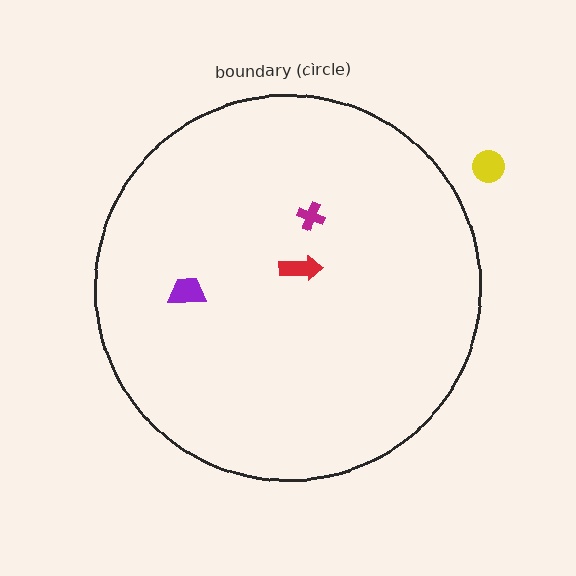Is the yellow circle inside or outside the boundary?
Outside.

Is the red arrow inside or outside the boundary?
Inside.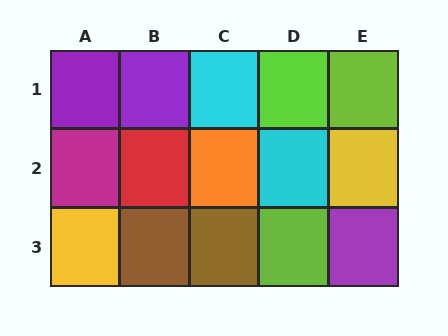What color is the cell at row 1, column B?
Purple.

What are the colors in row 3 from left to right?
Yellow, brown, brown, lime, purple.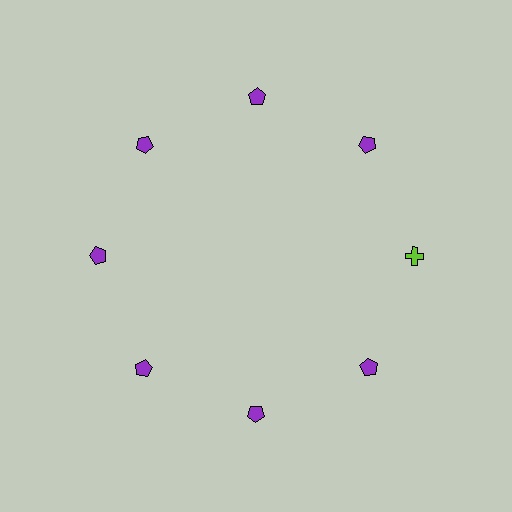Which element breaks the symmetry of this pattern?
The lime cross at roughly the 3 o'clock position breaks the symmetry. All other shapes are purple pentagons.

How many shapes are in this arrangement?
There are 8 shapes arranged in a ring pattern.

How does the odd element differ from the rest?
It differs in both color (lime instead of purple) and shape (cross instead of pentagon).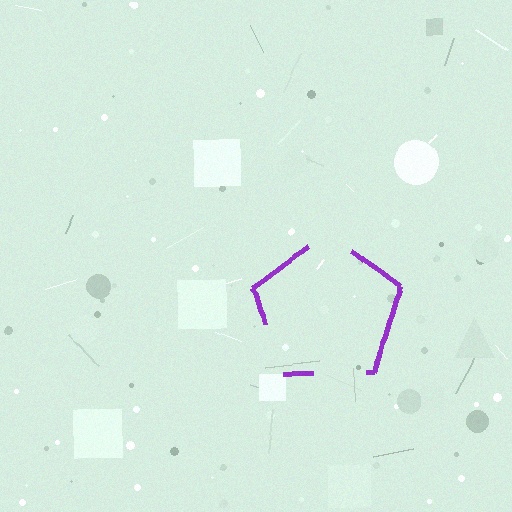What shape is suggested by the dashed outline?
The dashed outline suggests a pentagon.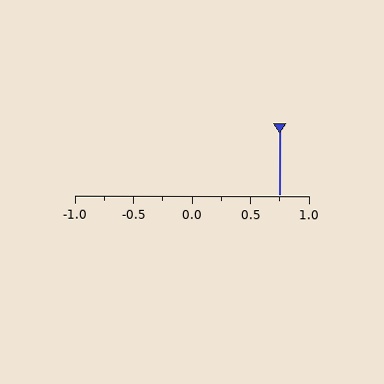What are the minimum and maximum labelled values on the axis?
The axis runs from -1.0 to 1.0.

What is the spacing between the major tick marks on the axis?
The major ticks are spaced 0.5 apart.